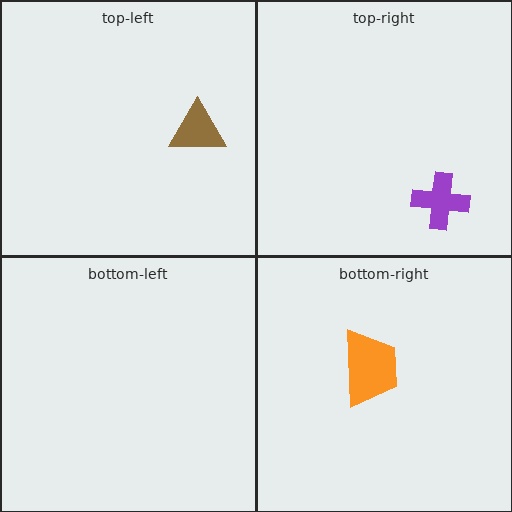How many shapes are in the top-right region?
1.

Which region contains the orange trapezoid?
The bottom-right region.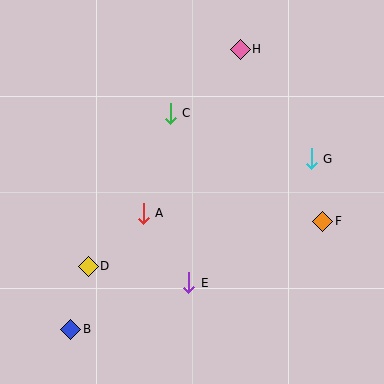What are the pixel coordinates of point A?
Point A is at (143, 213).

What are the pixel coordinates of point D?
Point D is at (88, 266).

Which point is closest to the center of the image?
Point A at (143, 213) is closest to the center.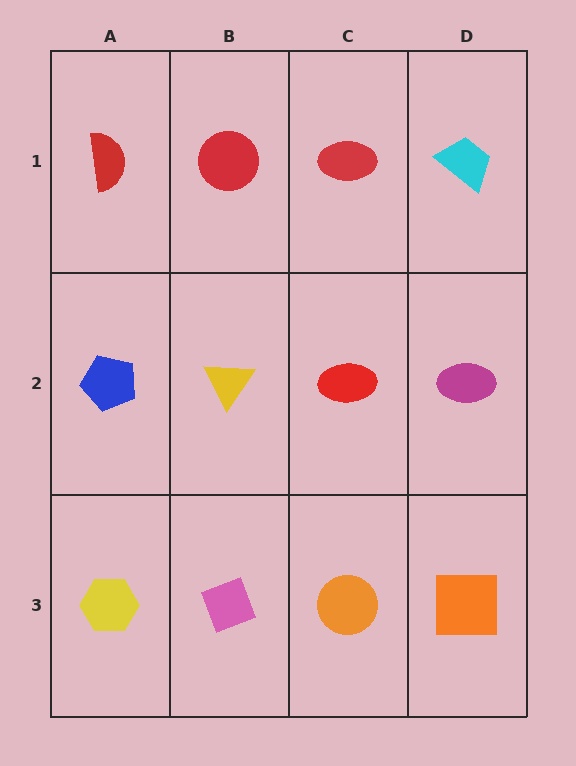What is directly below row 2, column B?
A pink diamond.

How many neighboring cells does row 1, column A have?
2.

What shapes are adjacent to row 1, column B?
A yellow triangle (row 2, column B), a red semicircle (row 1, column A), a red ellipse (row 1, column C).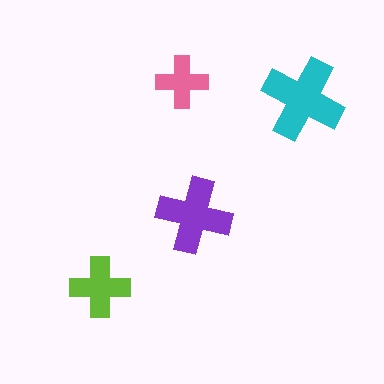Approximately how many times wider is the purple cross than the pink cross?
About 1.5 times wider.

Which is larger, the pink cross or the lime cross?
The lime one.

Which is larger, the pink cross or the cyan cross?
The cyan one.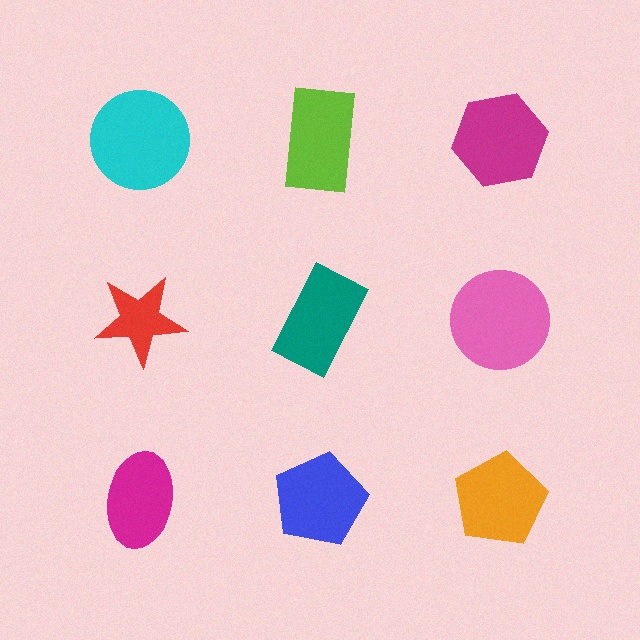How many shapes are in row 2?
3 shapes.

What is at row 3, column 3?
An orange pentagon.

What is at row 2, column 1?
A red star.